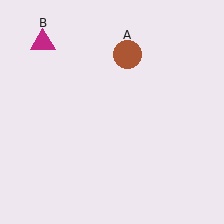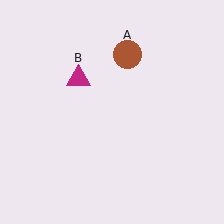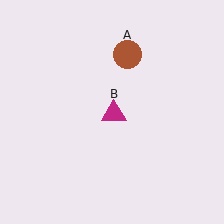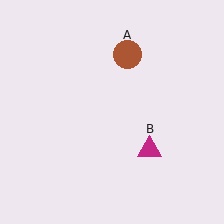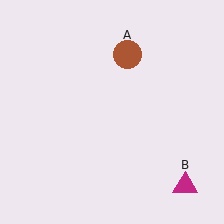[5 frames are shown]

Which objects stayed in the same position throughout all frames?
Brown circle (object A) remained stationary.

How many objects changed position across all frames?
1 object changed position: magenta triangle (object B).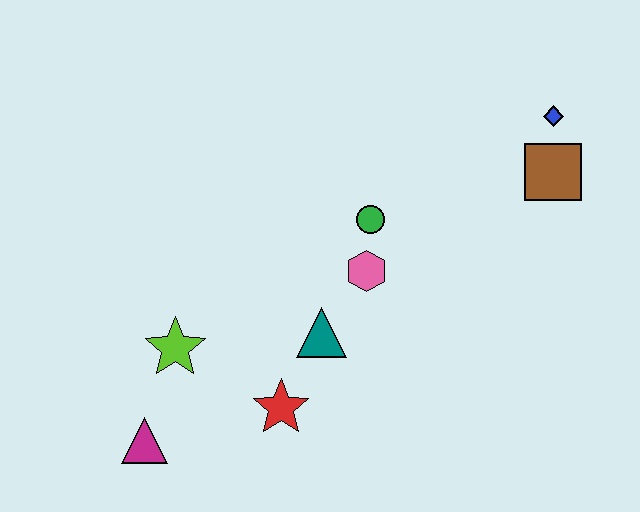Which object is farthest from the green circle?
The magenta triangle is farthest from the green circle.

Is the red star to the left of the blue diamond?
Yes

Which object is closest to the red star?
The teal triangle is closest to the red star.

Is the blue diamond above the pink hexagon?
Yes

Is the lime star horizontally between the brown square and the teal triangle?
No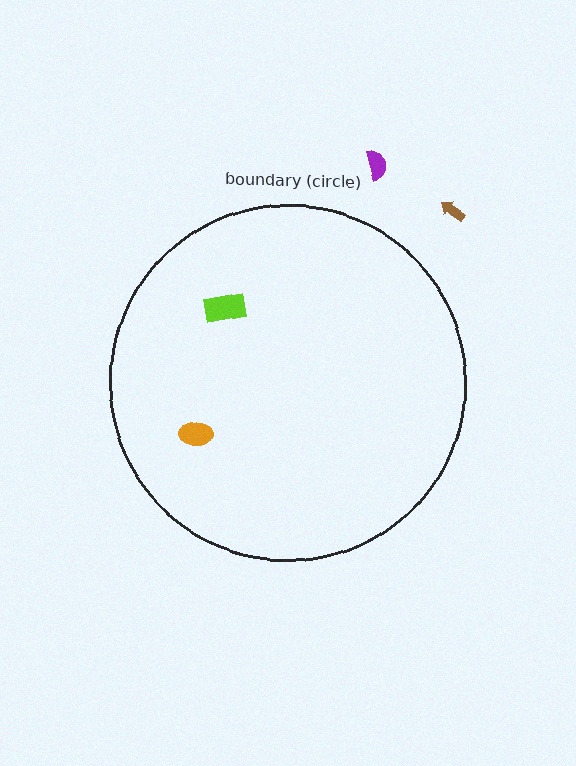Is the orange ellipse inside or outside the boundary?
Inside.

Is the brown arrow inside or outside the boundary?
Outside.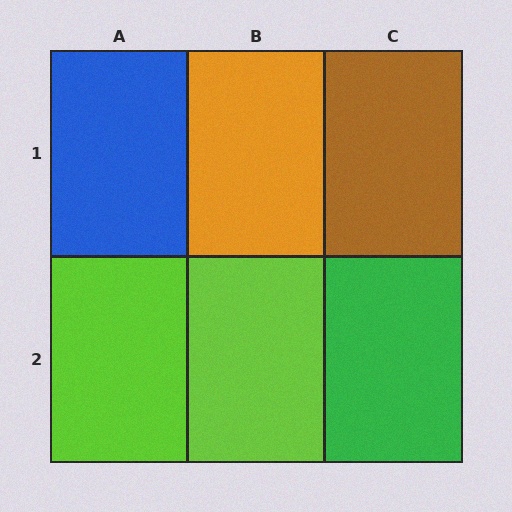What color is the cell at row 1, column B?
Orange.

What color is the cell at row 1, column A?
Blue.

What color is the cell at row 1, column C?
Brown.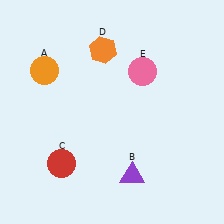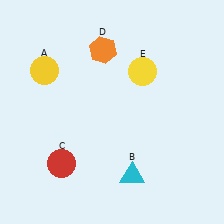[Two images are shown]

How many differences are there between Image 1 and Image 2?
There are 3 differences between the two images.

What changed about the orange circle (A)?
In Image 1, A is orange. In Image 2, it changed to yellow.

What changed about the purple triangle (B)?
In Image 1, B is purple. In Image 2, it changed to cyan.